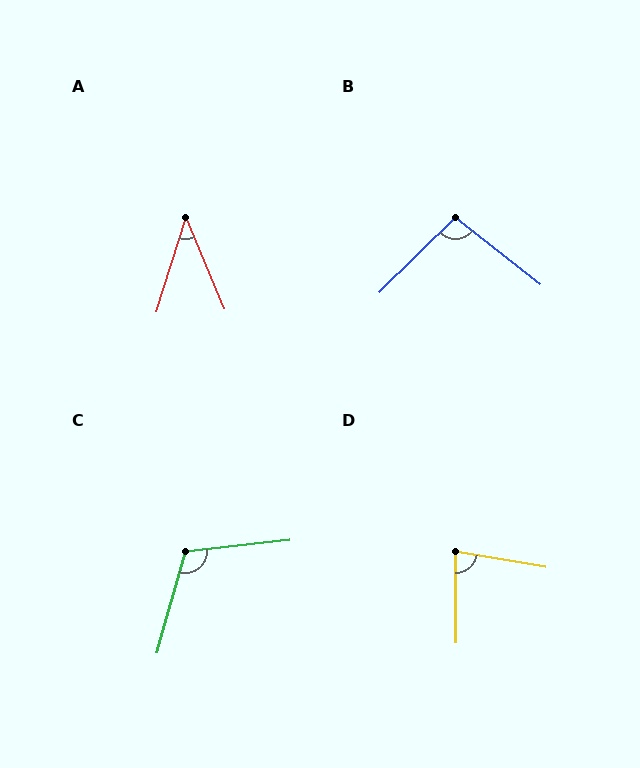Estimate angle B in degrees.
Approximately 97 degrees.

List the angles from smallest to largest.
A (40°), D (80°), B (97°), C (112°).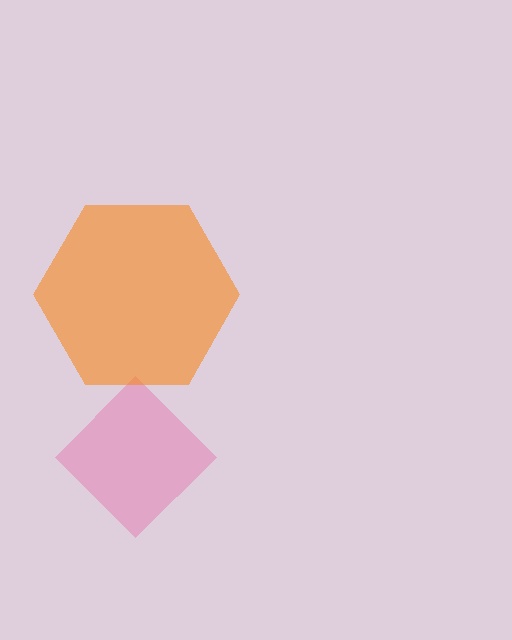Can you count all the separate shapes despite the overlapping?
Yes, there are 2 separate shapes.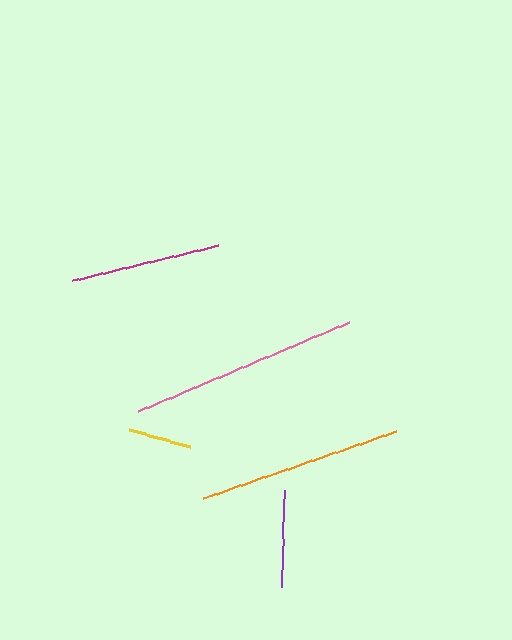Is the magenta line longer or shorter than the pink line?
The pink line is longer than the magenta line.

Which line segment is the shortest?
The yellow line is the shortest at approximately 62 pixels.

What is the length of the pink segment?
The pink segment is approximately 229 pixels long.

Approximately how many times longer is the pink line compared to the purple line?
The pink line is approximately 2.4 times the length of the purple line.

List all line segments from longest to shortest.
From longest to shortest: pink, orange, magenta, purple, yellow.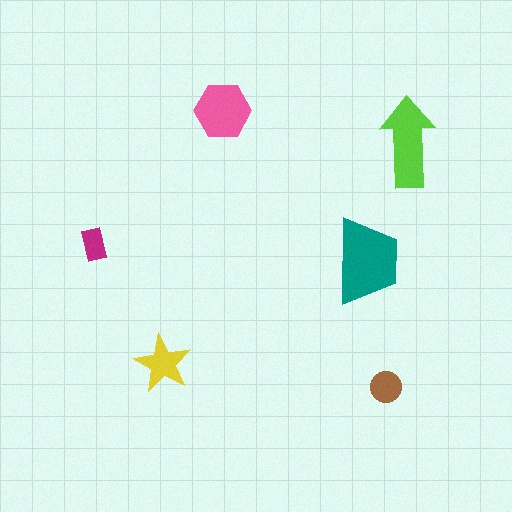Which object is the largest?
The teal trapezoid.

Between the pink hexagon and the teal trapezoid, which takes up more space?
The teal trapezoid.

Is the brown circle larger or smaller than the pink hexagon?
Smaller.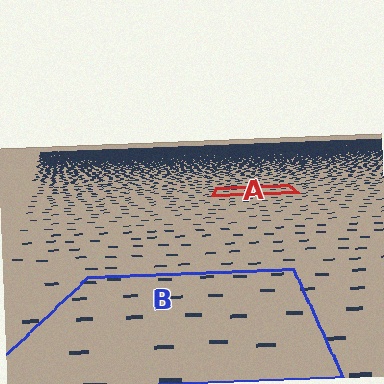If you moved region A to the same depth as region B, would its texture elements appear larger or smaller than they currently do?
They would appear larger. At a closer depth, the same texture elements are projected at a bigger on-screen size.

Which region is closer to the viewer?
Region B is closer. The texture elements there are larger and more spread out.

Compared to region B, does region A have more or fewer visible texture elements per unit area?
Region A has more texture elements per unit area — they are packed more densely because it is farther away.